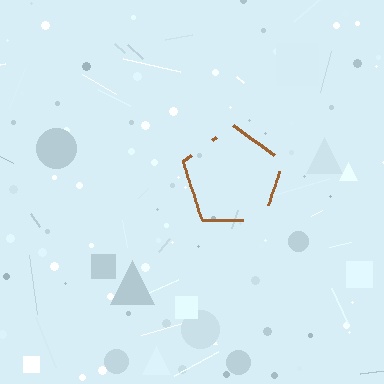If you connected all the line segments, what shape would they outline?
They would outline a pentagon.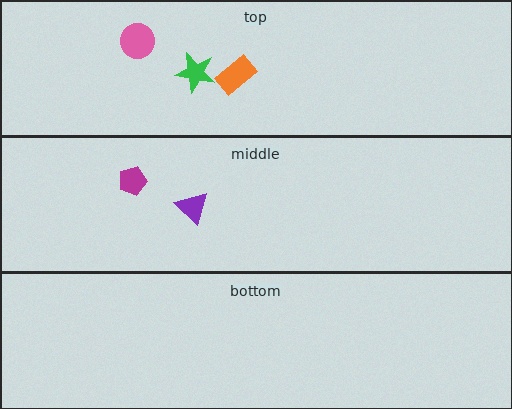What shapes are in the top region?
The orange rectangle, the pink circle, the green star.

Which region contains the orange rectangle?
The top region.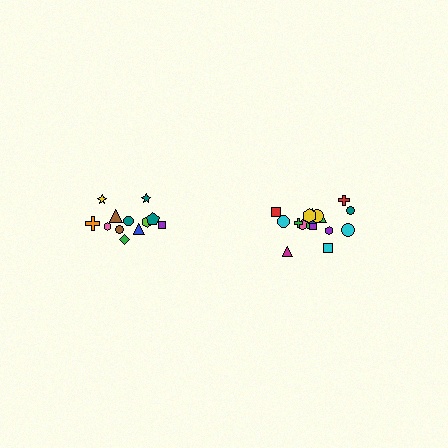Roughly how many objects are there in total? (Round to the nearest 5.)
Roughly 30 objects in total.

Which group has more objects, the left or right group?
The right group.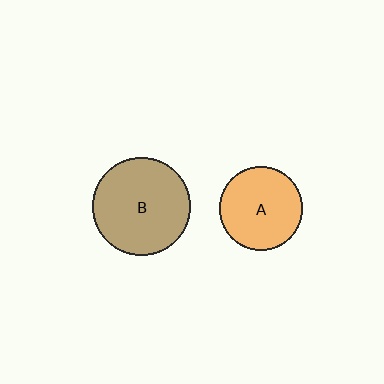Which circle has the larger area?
Circle B (brown).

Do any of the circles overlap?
No, none of the circles overlap.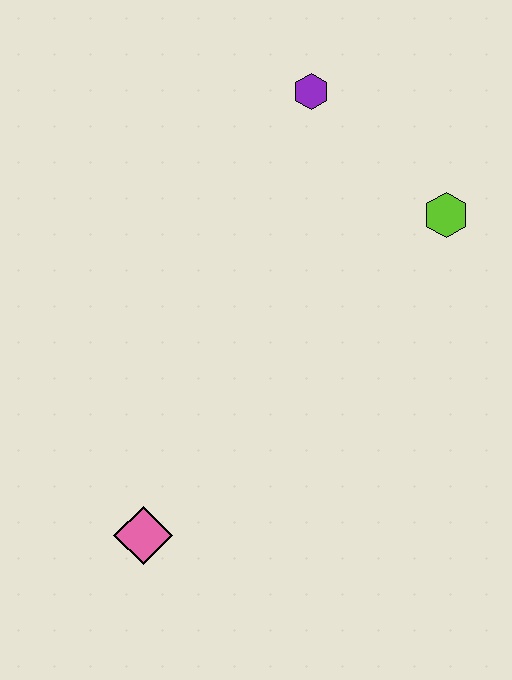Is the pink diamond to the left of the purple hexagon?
Yes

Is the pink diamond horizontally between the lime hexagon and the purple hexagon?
No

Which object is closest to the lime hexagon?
The purple hexagon is closest to the lime hexagon.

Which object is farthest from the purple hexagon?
The pink diamond is farthest from the purple hexagon.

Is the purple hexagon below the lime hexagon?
No